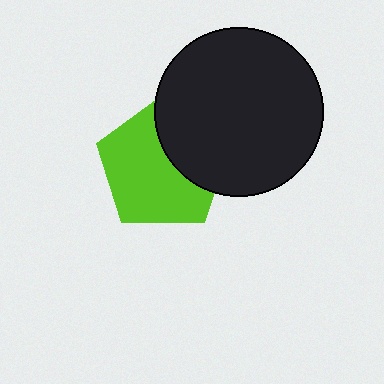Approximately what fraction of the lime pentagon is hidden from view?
Roughly 35% of the lime pentagon is hidden behind the black circle.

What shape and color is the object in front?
The object in front is a black circle.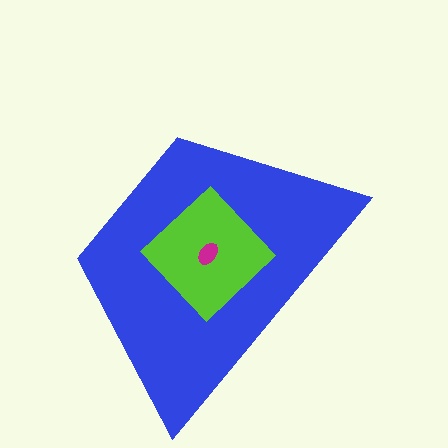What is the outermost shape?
The blue trapezoid.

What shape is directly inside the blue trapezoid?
The lime diamond.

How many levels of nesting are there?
3.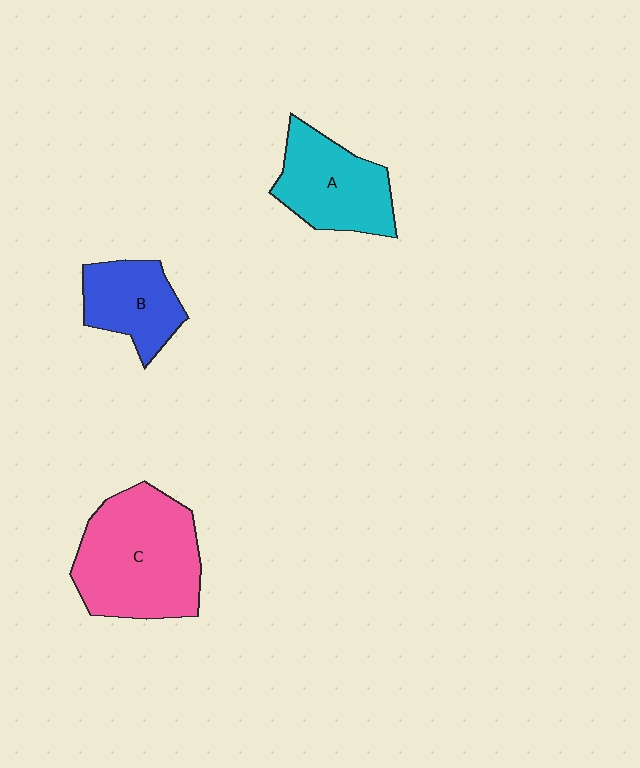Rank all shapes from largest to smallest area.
From largest to smallest: C (pink), A (cyan), B (blue).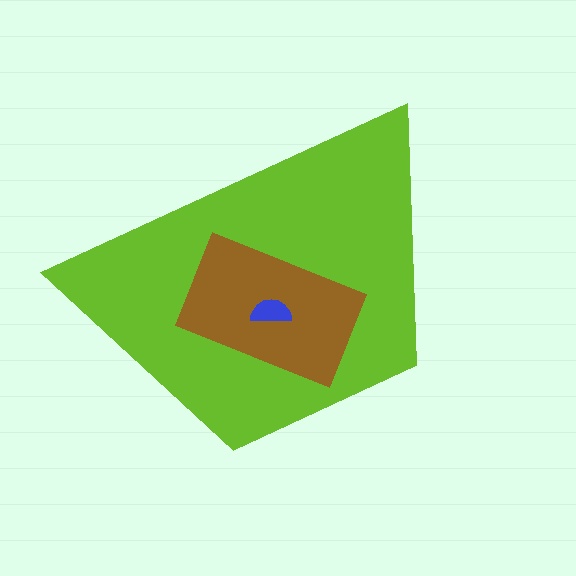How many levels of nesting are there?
3.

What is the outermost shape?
The lime trapezoid.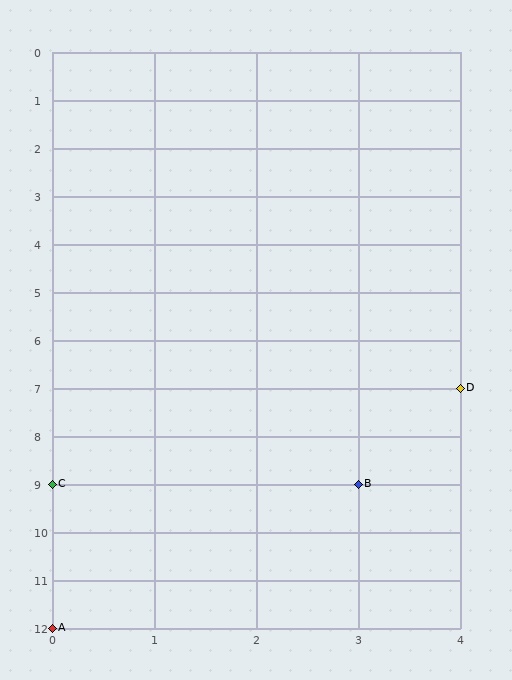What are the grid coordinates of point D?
Point D is at grid coordinates (4, 7).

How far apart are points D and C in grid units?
Points D and C are 4 columns and 2 rows apart (about 4.5 grid units diagonally).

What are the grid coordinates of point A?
Point A is at grid coordinates (0, 12).